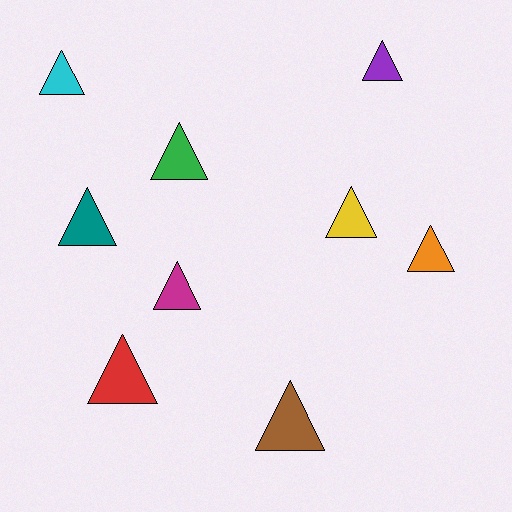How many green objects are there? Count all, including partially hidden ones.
There is 1 green object.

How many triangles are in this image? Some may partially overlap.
There are 9 triangles.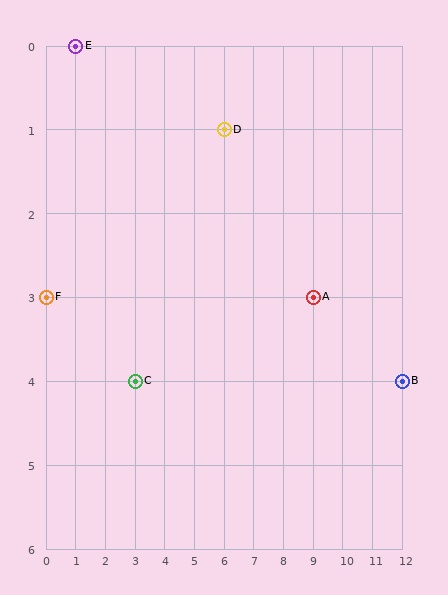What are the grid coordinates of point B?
Point B is at grid coordinates (12, 4).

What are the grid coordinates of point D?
Point D is at grid coordinates (6, 1).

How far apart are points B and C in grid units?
Points B and C are 9 columns apart.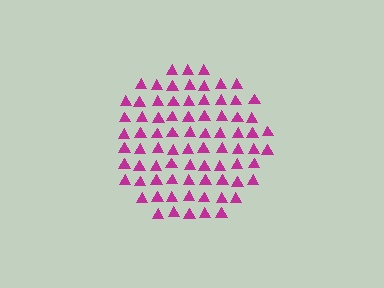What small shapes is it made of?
It is made of small triangles.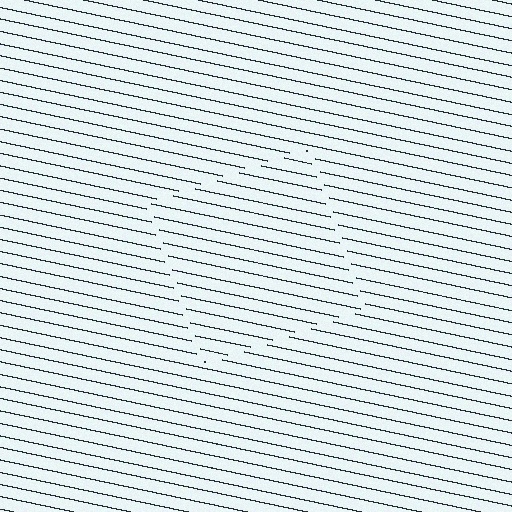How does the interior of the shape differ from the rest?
The interior of the shape contains the same grating, shifted by half a period — the contour is defined by the phase discontinuity where line-ends from the inner and outer gratings abut.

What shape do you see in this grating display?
An illusory square. The interior of the shape contains the same grating, shifted by half a period — the contour is defined by the phase discontinuity where line-ends from the inner and outer gratings abut.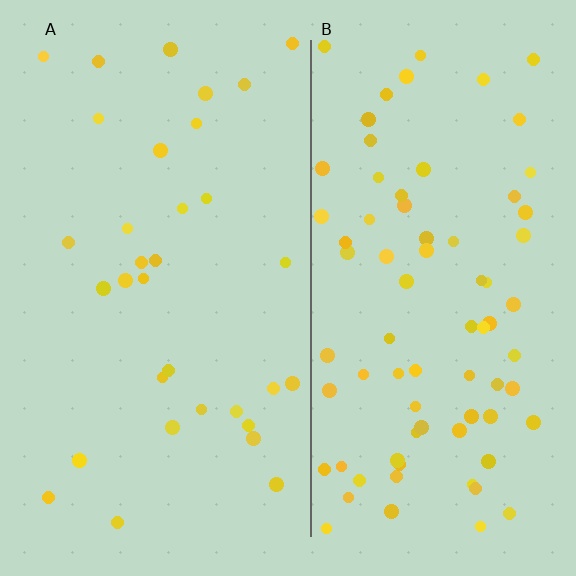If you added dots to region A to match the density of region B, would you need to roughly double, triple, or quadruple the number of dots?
Approximately double.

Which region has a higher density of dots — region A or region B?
B (the right).